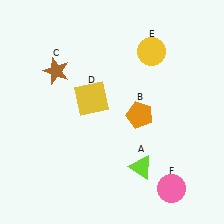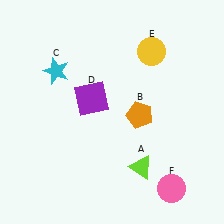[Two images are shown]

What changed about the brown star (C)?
In Image 1, C is brown. In Image 2, it changed to cyan.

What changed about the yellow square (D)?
In Image 1, D is yellow. In Image 2, it changed to purple.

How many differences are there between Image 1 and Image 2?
There are 2 differences between the two images.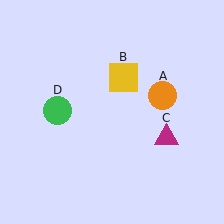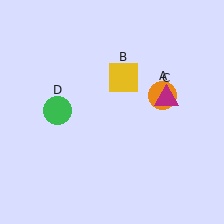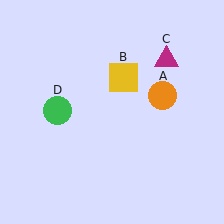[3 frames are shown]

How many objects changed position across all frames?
1 object changed position: magenta triangle (object C).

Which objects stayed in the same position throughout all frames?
Orange circle (object A) and yellow square (object B) and green circle (object D) remained stationary.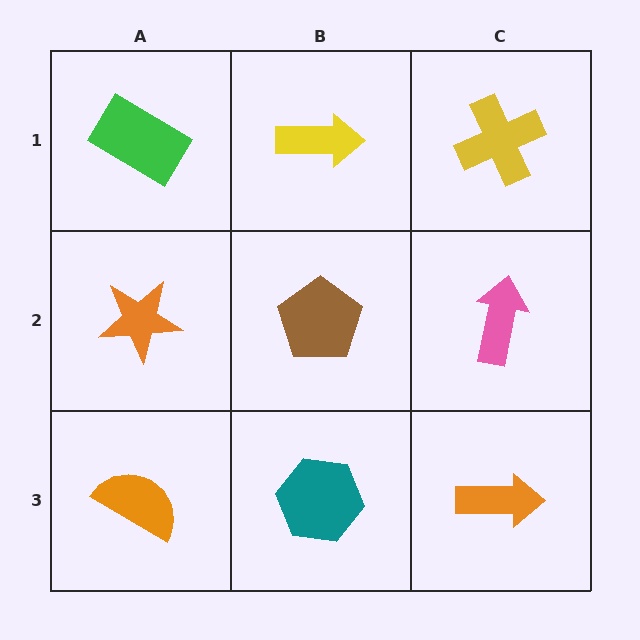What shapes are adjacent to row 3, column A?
An orange star (row 2, column A), a teal hexagon (row 3, column B).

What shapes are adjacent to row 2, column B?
A yellow arrow (row 1, column B), a teal hexagon (row 3, column B), an orange star (row 2, column A), a pink arrow (row 2, column C).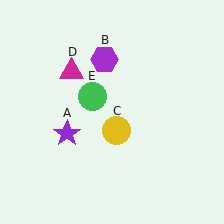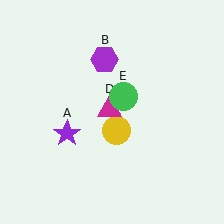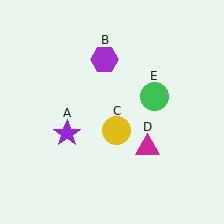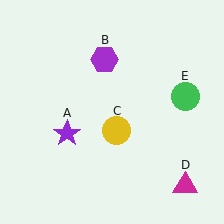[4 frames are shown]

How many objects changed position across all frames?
2 objects changed position: magenta triangle (object D), green circle (object E).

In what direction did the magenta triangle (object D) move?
The magenta triangle (object D) moved down and to the right.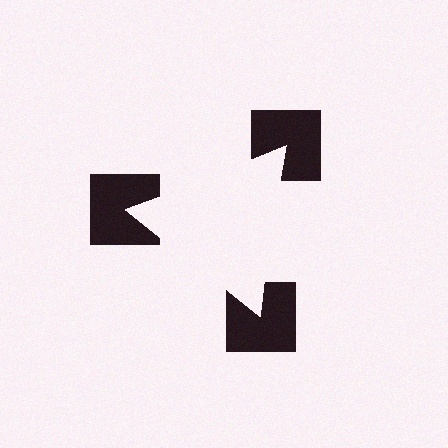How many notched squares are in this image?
There are 3 — one at each vertex of the illusory triangle.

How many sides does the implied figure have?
3 sides.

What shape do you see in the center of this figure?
An illusory triangle — its edges are inferred from the aligned wedge cuts in the notched squares, not physically drawn.